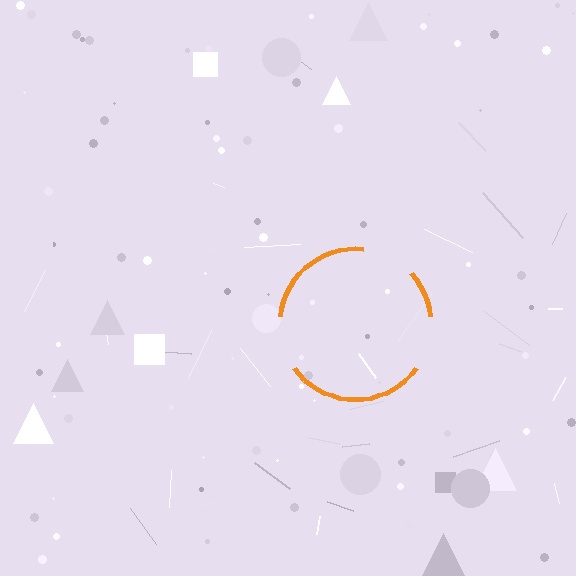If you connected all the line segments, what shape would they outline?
They would outline a circle.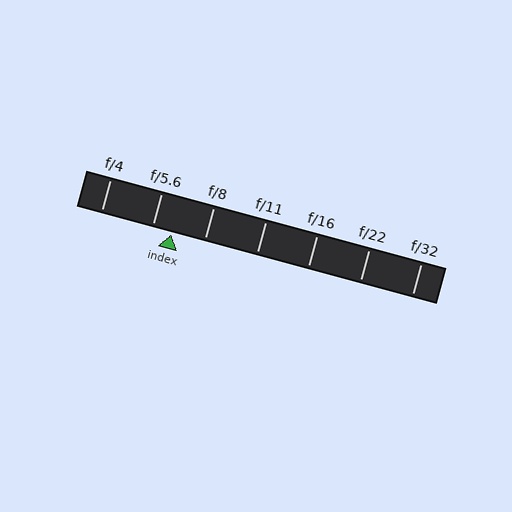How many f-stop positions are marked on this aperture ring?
There are 7 f-stop positions marked.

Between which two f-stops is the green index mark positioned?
The index mark is between f/5.6 and f/8.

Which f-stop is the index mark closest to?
The index mark is closest to f/5.6.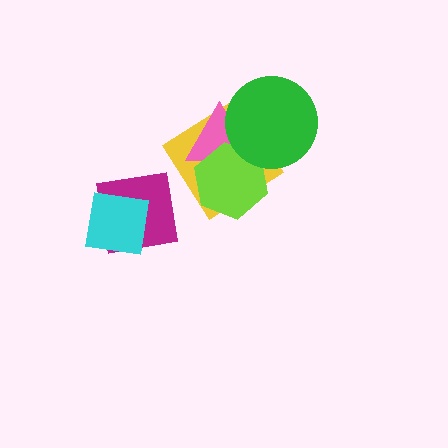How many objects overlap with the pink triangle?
3 objects overlap with the pink triangle.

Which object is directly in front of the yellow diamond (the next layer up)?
The pink triangle is directly in front of the yellow diamond.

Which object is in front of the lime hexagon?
The green circle is in front of the lime hexagon.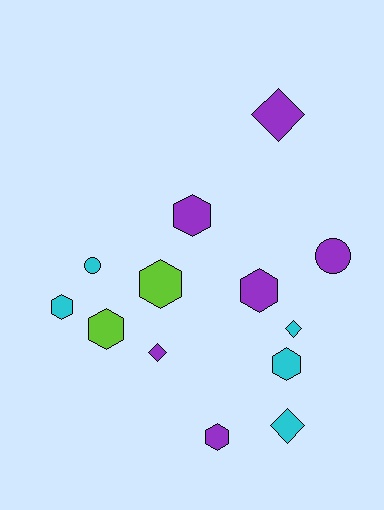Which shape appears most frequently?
Hexagon, with 7 objects.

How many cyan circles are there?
There is 1 cyan circle.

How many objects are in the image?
There are 13 objects.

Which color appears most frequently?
Purple, with 6 objects.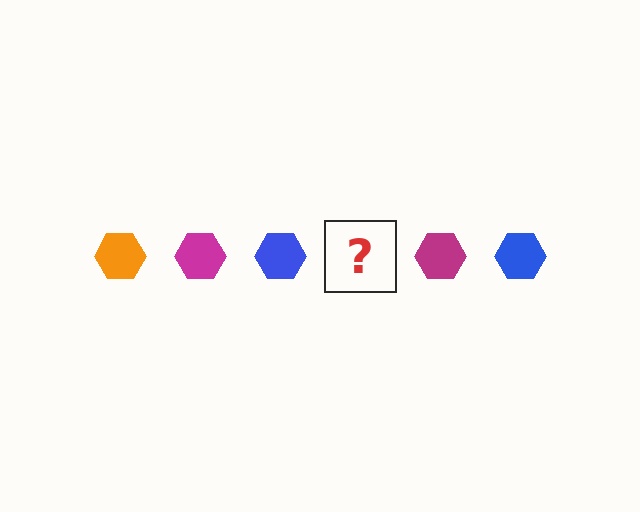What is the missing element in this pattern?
The missing element is an orange hexagon.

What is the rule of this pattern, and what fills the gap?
The rule is that the pattern cycles through orange, magenta, blue hexagons. The gap should be filled with an orange hexagon.